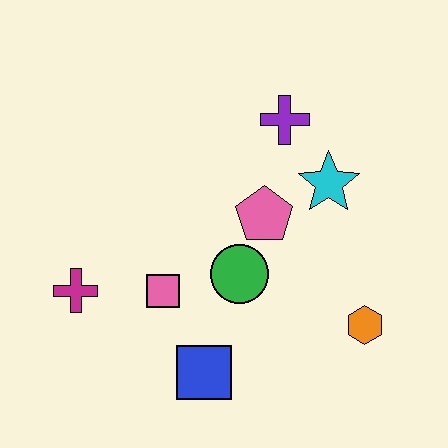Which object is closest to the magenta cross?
The pink square is closest to the magenta cross.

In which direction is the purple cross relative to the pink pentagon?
The purple cross is above the pink pentagon.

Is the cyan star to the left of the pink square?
No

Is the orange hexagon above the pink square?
No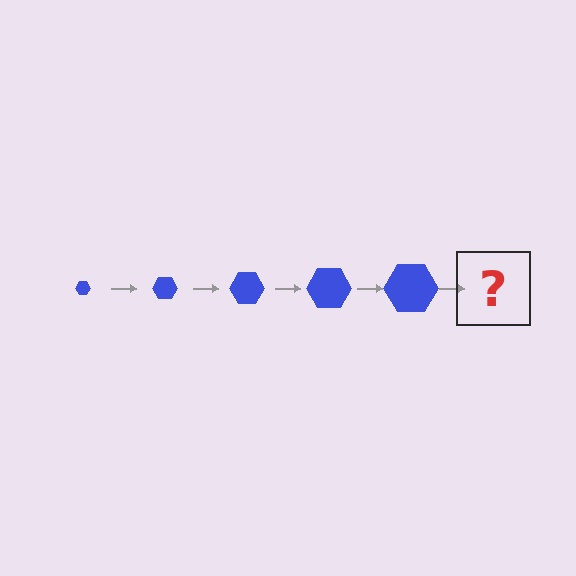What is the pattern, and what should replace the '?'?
The pattern is that the hexagon gets progressively larger each step. The '?' should be a blue hexagon, larger than the previous one.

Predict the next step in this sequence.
The next step is a blue hexagon, larger than the previous one.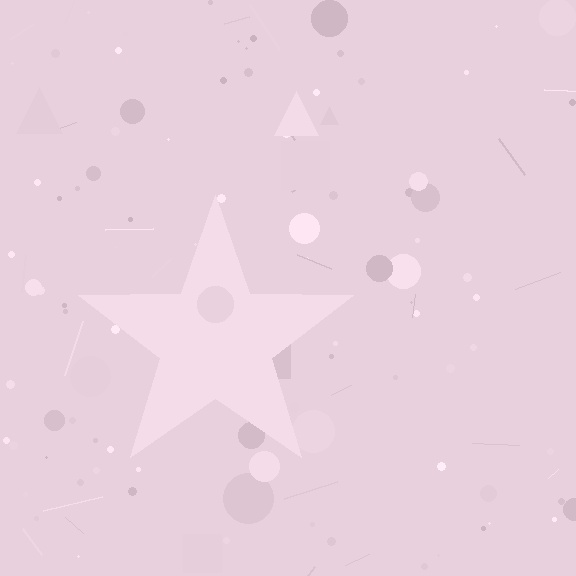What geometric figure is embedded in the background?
A star is embedded in the background.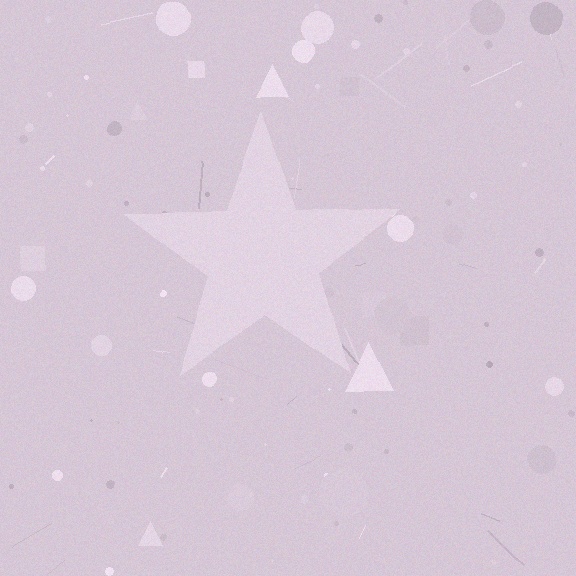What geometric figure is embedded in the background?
A star is embedded in the background.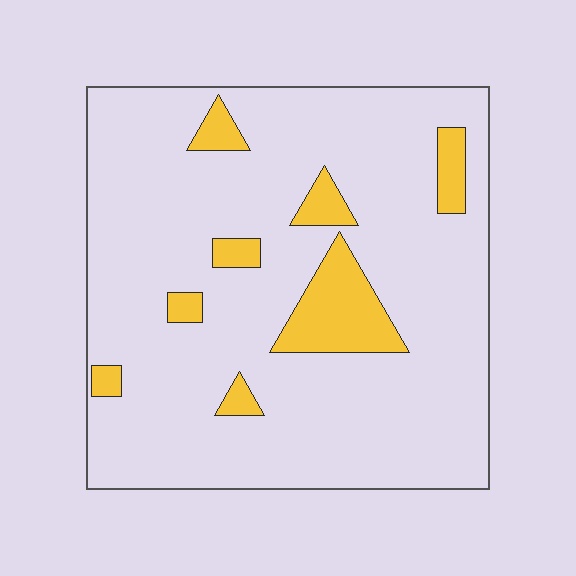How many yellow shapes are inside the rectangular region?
8.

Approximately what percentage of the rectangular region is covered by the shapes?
Approximately 10%.